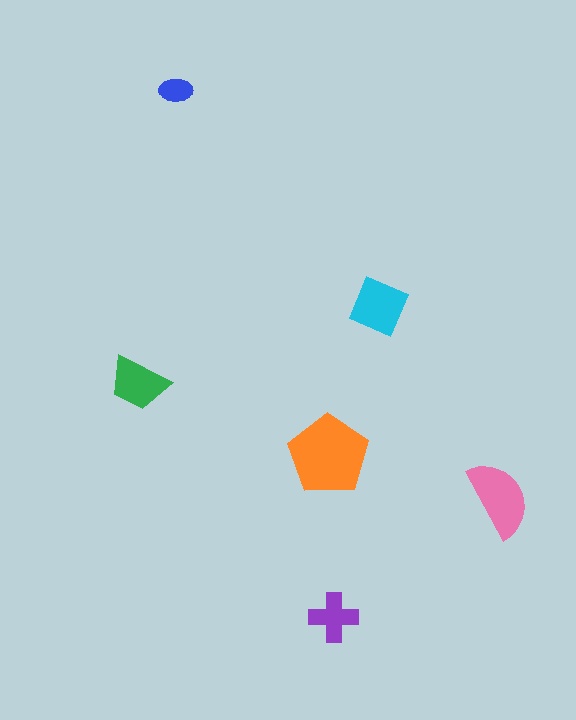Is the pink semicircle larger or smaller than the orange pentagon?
Smaller.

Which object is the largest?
The orange pentagon.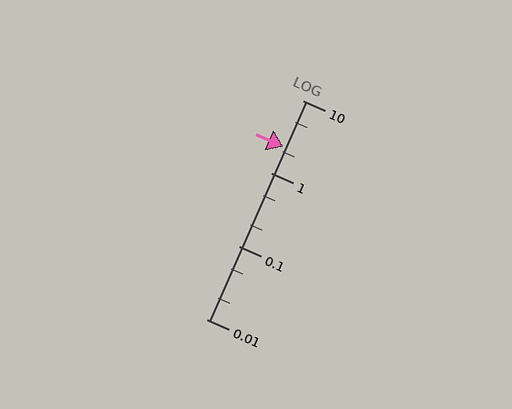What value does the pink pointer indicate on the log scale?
The pointer indicates approximately 2.3.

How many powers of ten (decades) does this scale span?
The scale spans 3 decades, from 0.01 to 10.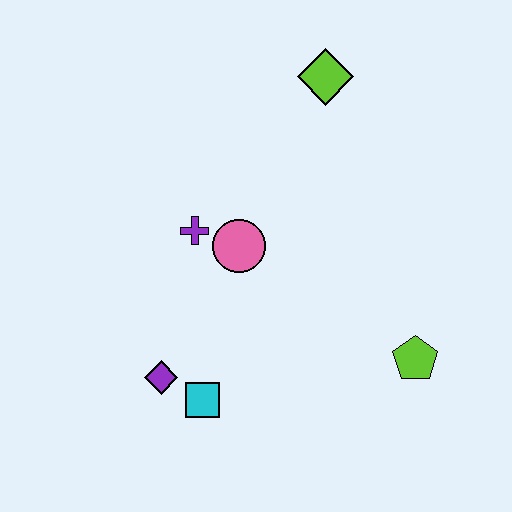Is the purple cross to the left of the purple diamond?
No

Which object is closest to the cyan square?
The purple diamond is closest to the cyan square.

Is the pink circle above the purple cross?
No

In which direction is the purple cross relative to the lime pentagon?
The purple cross is to the left of the lime pentagon.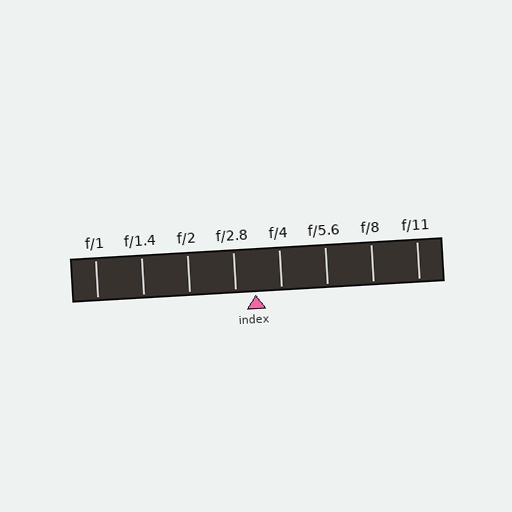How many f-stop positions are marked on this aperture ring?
There are 8 f-stop positions marked.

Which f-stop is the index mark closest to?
The index mark is closest to f/2.8.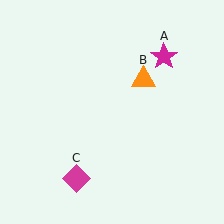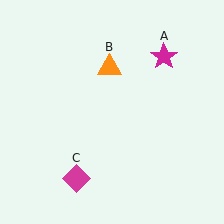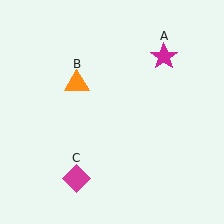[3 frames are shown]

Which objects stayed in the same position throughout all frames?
Magenta star (object A) and magenta diamond (object C) remained stationary.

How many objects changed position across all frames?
1 object changed position: orange triangle (object B).